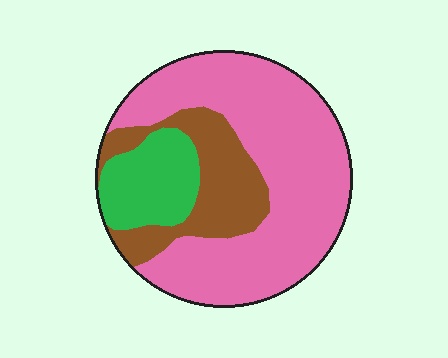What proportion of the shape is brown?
Brown covers roughly 20% of the shape.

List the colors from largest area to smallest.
From largest to smallest: pink, brown, green.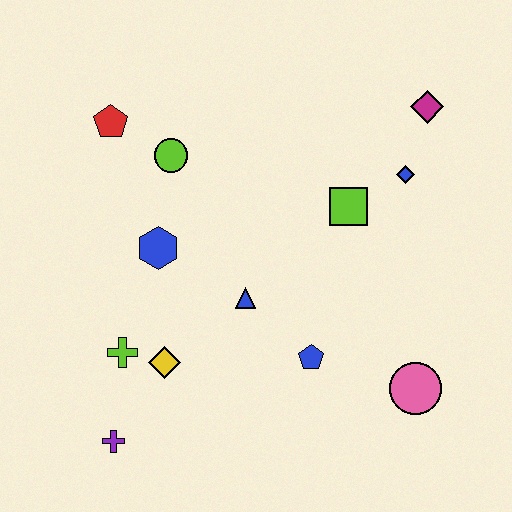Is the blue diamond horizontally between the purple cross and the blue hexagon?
No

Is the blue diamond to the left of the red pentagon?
No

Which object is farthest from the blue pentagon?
The red pentagon is farthest from the blue pentagon.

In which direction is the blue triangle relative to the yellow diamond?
The blue triangle is to the right of the yellow diamond.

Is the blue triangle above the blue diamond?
No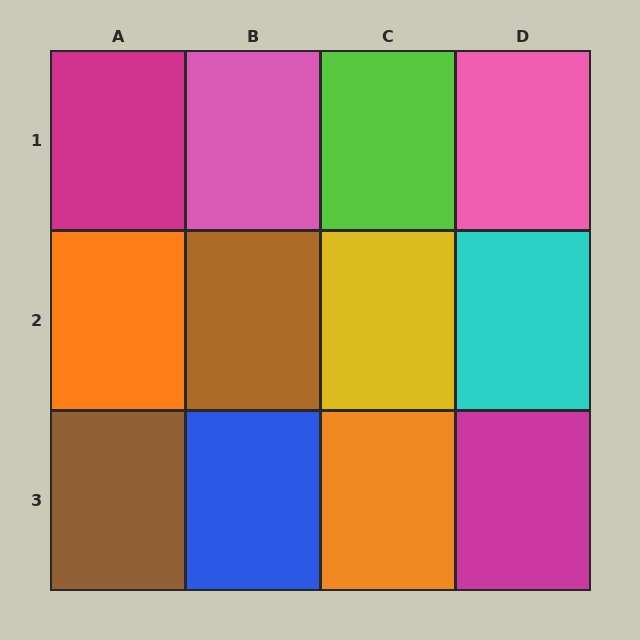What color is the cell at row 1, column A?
Magenta.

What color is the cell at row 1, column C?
Lime.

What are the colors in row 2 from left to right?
Orange, brown, yellow, cyan.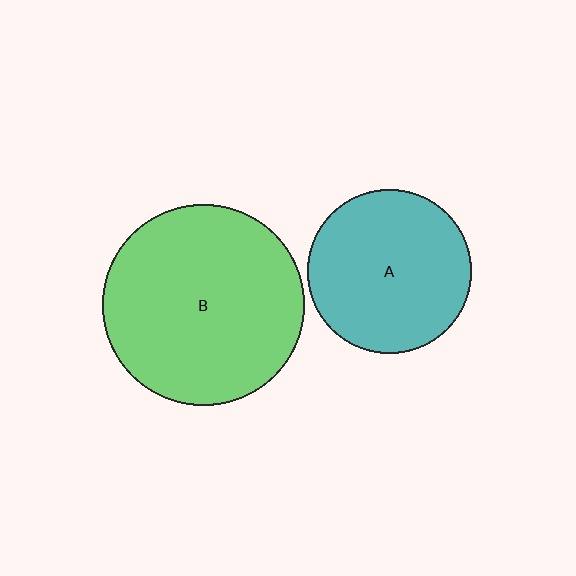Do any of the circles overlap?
No, none of the circles overlap.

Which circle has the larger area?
Circle B (green).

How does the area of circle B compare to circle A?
Approximately 1.5 times.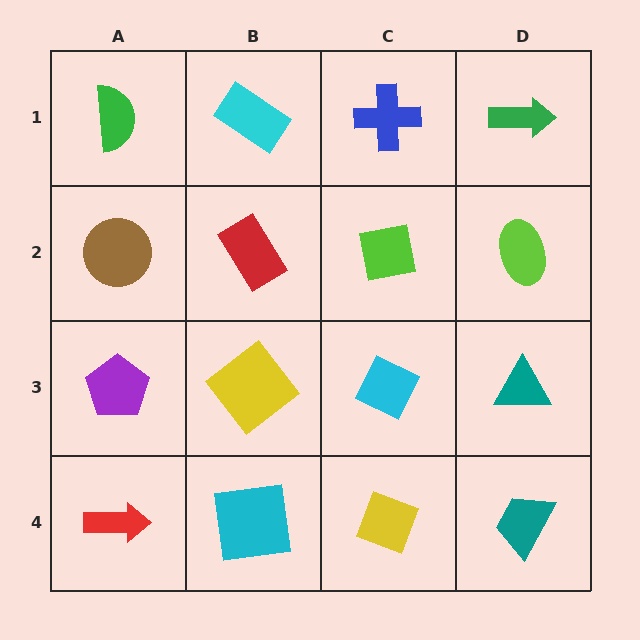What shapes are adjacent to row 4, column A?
A purple pentagon (row 3, column A), a cyan square (row 4, column B).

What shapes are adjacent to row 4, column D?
A teal triangle (row 3, column D), a yellow diamond (row 4, column C).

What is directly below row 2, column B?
A yellow diamond.